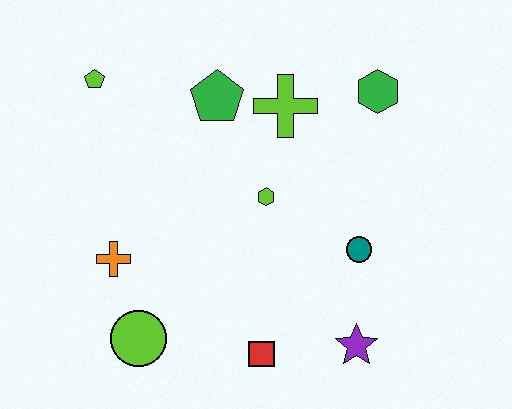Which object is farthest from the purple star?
The lime pentagon is farthest from the purple star.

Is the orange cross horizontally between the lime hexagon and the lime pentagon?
Yes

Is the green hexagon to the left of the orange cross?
No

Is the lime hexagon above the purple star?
Yes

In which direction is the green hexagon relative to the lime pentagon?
The green hexagon is to the right of the lime pentagon.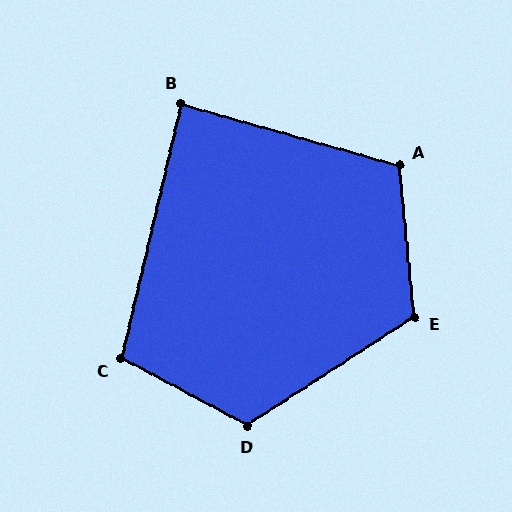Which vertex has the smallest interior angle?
B, at approximately 88 degrees.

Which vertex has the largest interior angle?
D, at approximately 119 degrees.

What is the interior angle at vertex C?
Approximately 105 degrees (obtuse).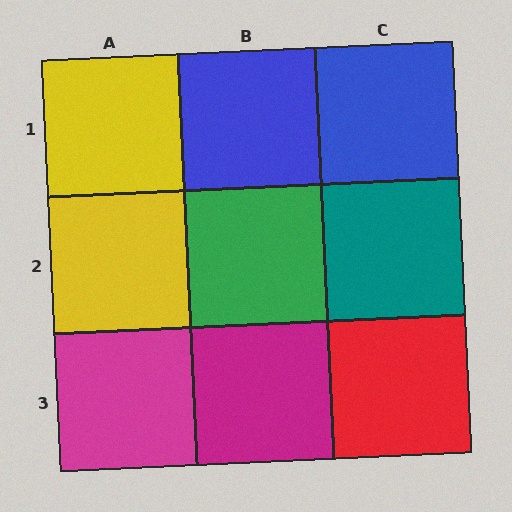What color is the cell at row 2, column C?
Teal.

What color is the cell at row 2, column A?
Yellow.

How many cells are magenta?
2 cells are magenta.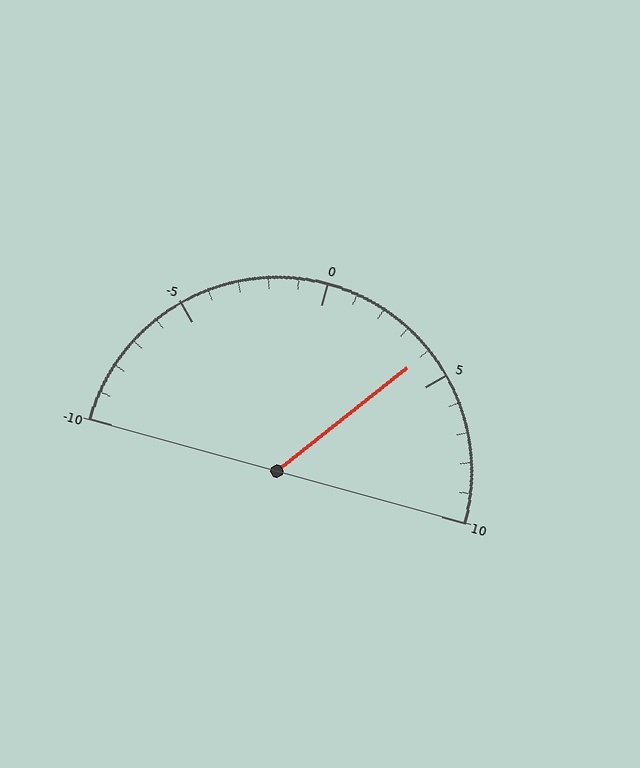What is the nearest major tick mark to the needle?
The nearest major tick mark is 5.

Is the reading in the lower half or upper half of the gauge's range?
The reading is in the upper half of the range (-10 to 10).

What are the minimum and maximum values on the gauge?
The gauge ranges from -10 to 10.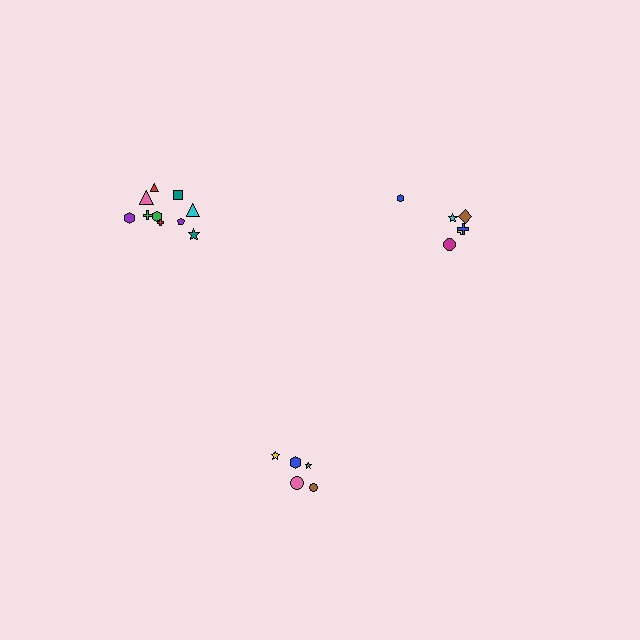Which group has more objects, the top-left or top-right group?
The top-left group.